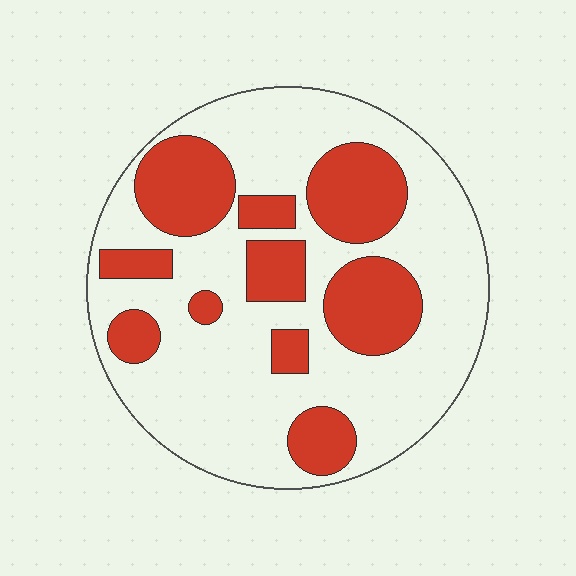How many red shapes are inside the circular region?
10.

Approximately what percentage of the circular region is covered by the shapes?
Approximately 30%.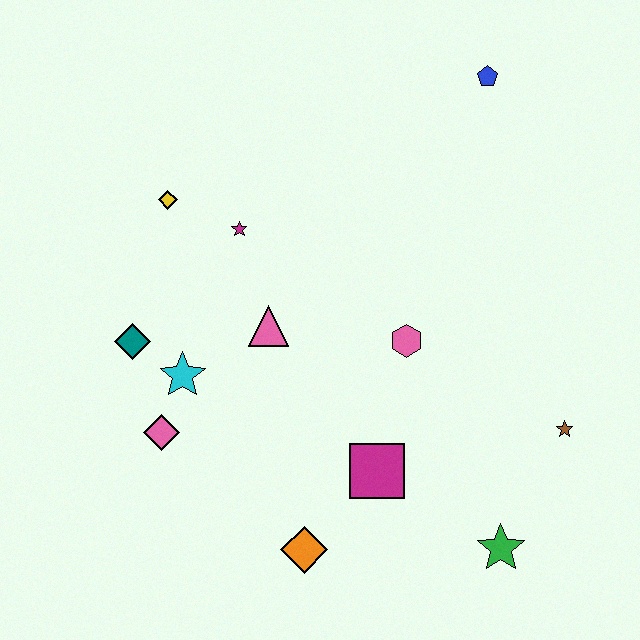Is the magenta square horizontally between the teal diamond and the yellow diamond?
No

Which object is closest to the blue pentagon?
The pink hexagon is closest to the blue pentagon.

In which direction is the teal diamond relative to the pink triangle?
The teal diamond is to the left of the pink triangle.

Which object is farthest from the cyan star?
The blue pentagon is farthest from the cyan star.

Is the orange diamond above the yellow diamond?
No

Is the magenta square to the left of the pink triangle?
No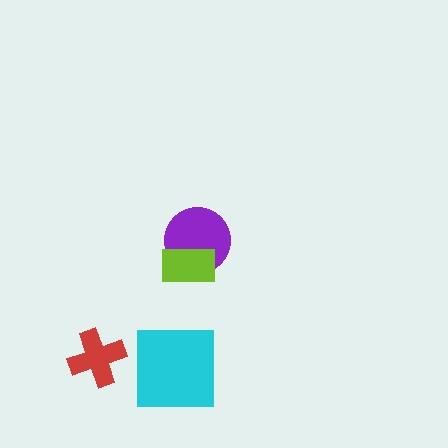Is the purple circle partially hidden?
Yes, it is partially covered by another shape.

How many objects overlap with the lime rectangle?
1 object overlaps with the lime rectangle.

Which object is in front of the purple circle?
The lime rectangle is in front of the purple circle.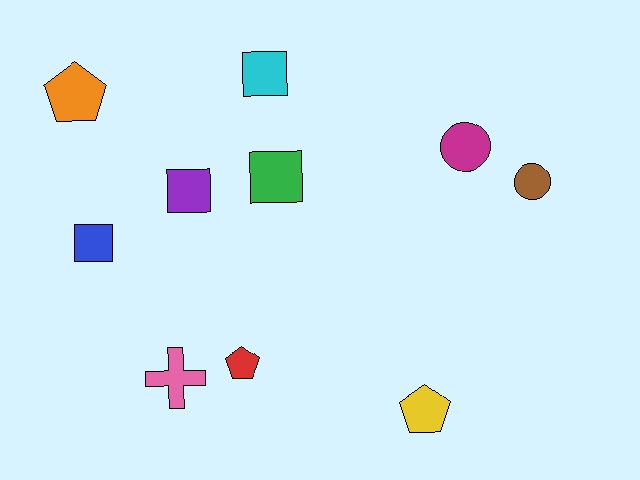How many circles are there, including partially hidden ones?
There are 2 circles.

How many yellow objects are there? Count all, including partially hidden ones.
There is 1 yellow object.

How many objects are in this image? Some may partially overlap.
There are 10 objects.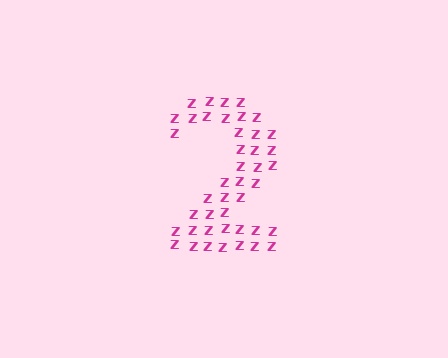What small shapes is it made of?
It is made of small letter Z's.